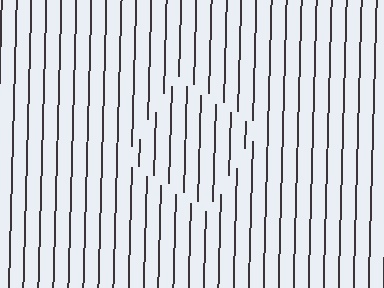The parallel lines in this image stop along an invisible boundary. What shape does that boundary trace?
An illusory square. The interior of the shape contains the same grating, shifted by half a period — the contour is defined by the phase discontinuity where line-ends from the inner and outer gratings abut.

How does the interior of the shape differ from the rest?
The interior of the shape contains the same grating, shifted by half a period — the contour is defined by the phase discontinuity where line-ends from the inner and outer gratings abut.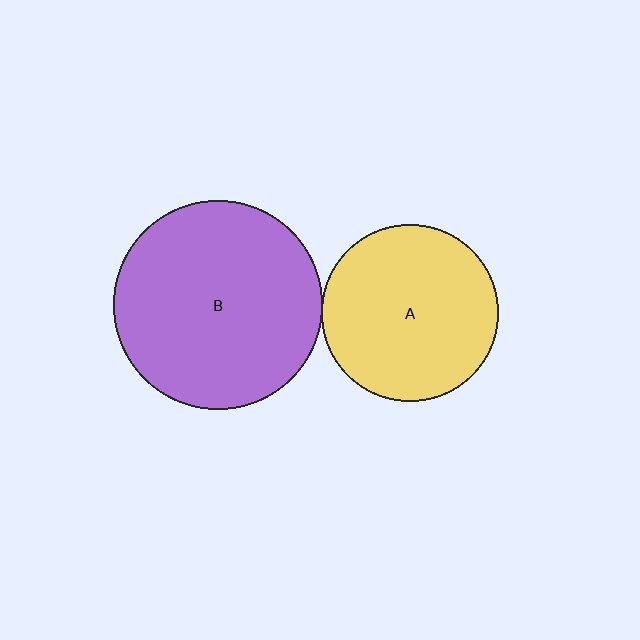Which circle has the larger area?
Circle B (purple).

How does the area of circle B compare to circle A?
Approximately 1.4 times.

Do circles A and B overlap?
Yes.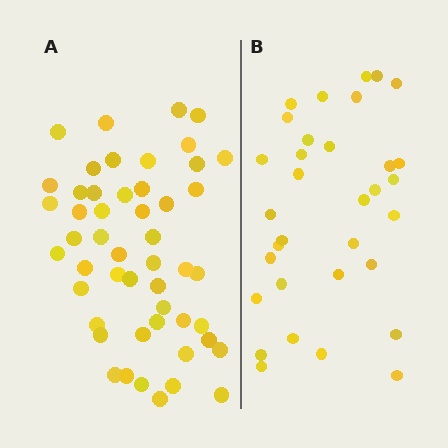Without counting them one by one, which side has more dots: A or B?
Region A (the left region) has more dots.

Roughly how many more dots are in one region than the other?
Region A has approximately 15 more dots than region B.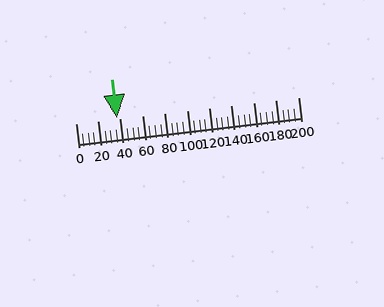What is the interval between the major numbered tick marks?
The major tick marks are spaced 20 units apart.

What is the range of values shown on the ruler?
The ruler shows values from 0 to 200.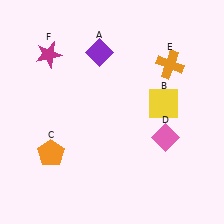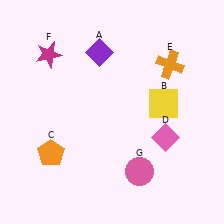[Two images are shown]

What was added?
A pink circle (G) was added in Image 2.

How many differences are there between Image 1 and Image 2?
There is 1 difference between the two images.